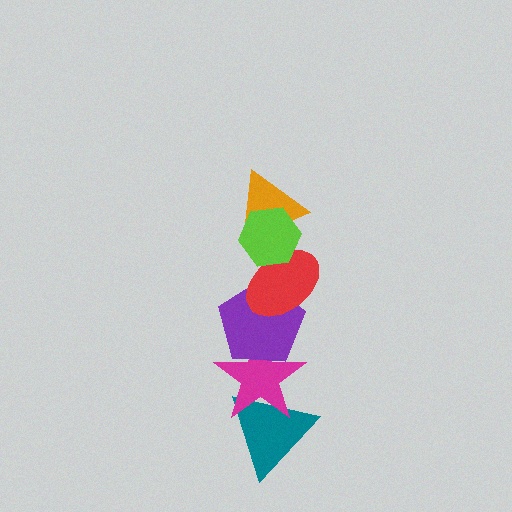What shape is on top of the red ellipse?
The orange triangle is on top of the red ellipse.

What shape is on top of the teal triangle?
The magenta star is on top of the teal triangle.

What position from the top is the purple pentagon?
The purple pentagon is 4th from the top.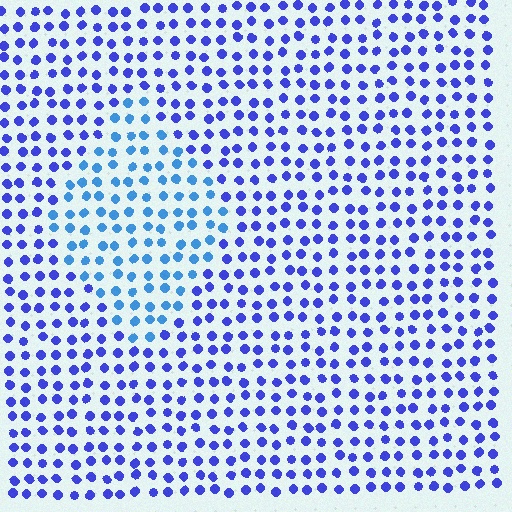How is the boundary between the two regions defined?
The boundary is defined purely by a slight shift in hue (about 31 degrees). Spacing, size, and orientation are identical on both sides.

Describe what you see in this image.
The image is filled with small blue elements in a uniform arrangement. A diamond-shaped region is visible where the elements are tinted to a slightly different hue, forming a subtle color boundary.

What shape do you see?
I see a diamond.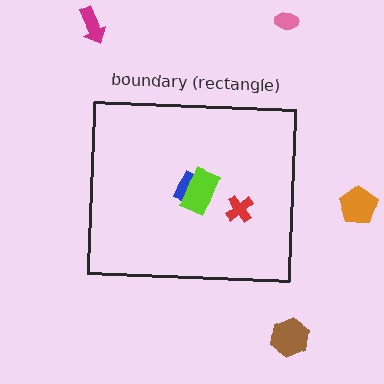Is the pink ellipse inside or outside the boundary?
Outside.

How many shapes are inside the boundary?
3 inside, 4 outside.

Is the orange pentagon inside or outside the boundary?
Outside.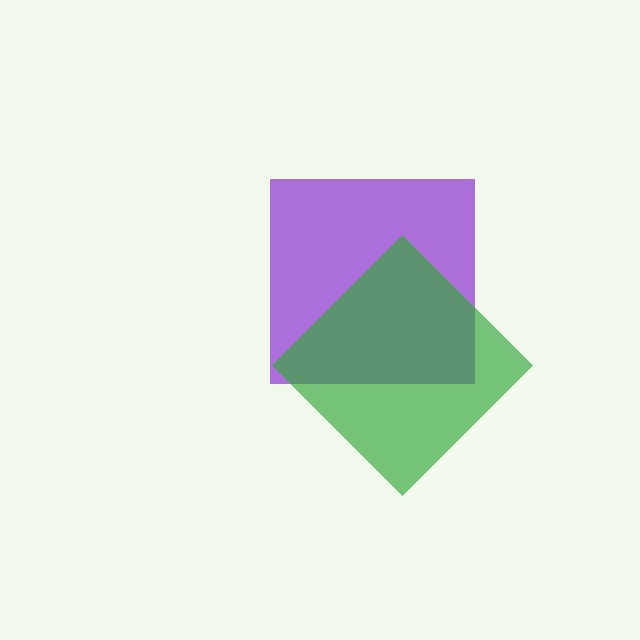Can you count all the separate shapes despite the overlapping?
Yes, there are 2 separate shapes.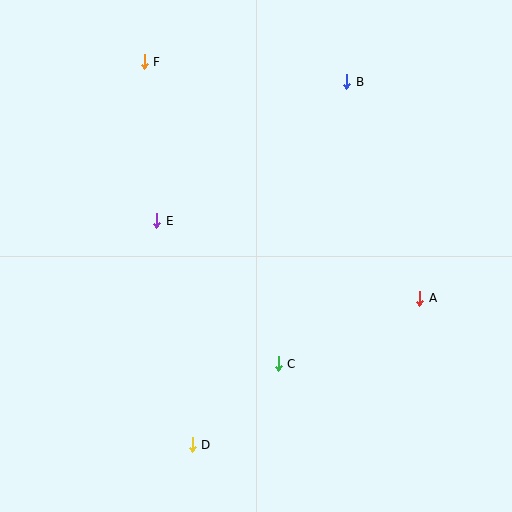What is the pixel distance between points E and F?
The distance between E and F is 160 pixels.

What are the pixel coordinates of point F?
Point F is at (144, 62).